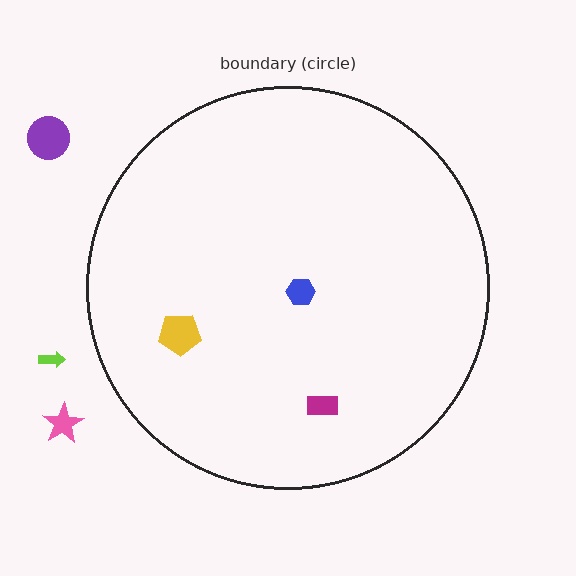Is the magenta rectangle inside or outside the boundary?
Inside.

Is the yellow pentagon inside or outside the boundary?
Inside.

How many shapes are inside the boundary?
3 inside, 3 outside.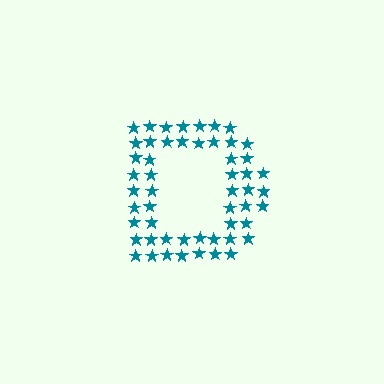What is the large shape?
The large shape is the letter D.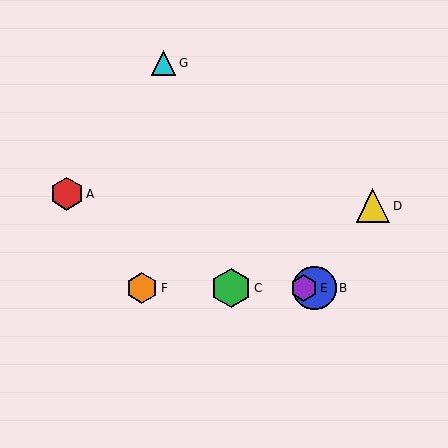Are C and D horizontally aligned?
No, C is at y≈288 and D is at y≈206.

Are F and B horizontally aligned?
Yes, both are at y≈288.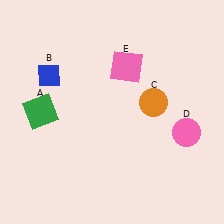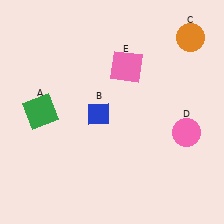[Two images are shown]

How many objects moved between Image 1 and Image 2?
2 objects moved between the two images.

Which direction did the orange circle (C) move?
The orange circle (C) moved up.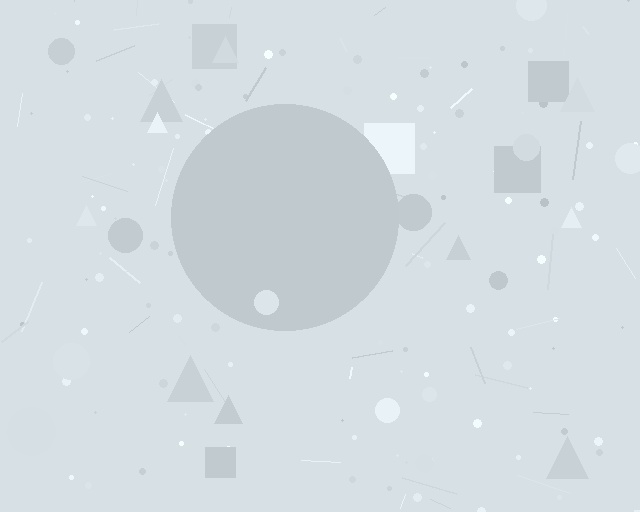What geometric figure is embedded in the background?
A circle is embedded in the background.